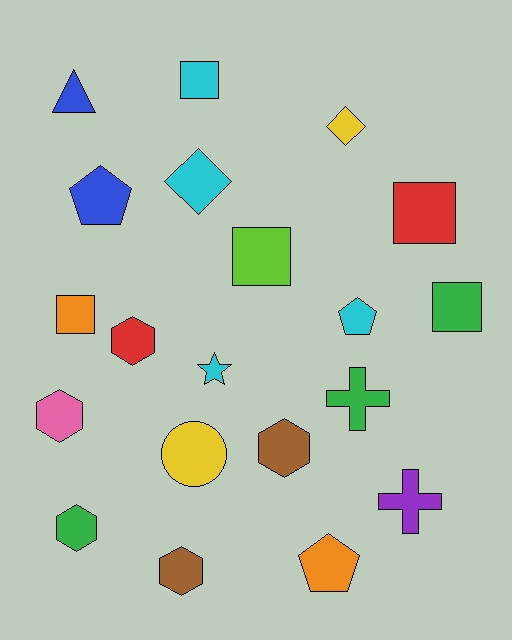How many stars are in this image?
There is 1 star.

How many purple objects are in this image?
There is 1 purple object.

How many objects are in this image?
There are 20 objects.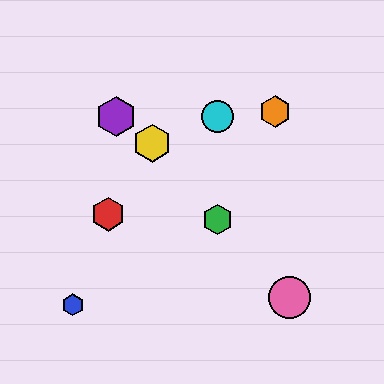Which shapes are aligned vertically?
The green hexagon, the cyan circle are aligned vertically.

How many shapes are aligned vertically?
2 shapes (the green hexagon, the cyan circle) are aligned vertically.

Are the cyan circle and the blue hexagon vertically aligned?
No, the cyan circle is at x≈217 and the blue hexagon is at x≈73.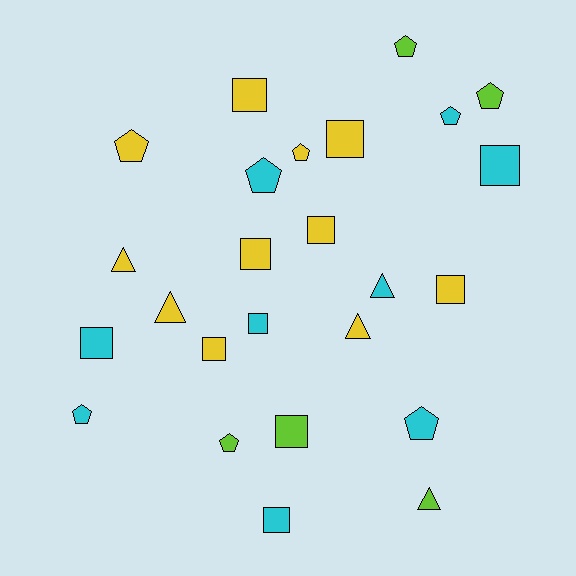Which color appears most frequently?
Yellow, with 11 objects.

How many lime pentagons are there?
There are 3 lime pentagons.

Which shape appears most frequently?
Square, with 11 objects.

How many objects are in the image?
There are 25 objects.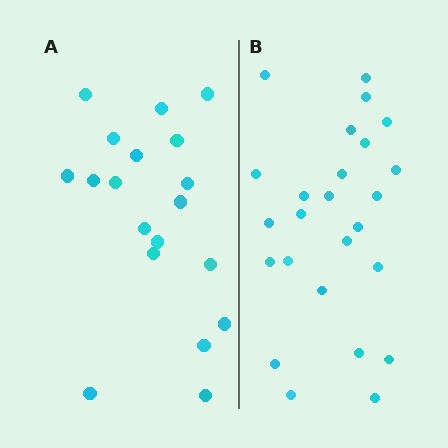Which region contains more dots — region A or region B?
Region B (the right region) has more dots.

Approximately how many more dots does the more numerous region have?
Region B has about 6 more dots than region A.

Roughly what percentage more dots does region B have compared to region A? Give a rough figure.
About 30% more.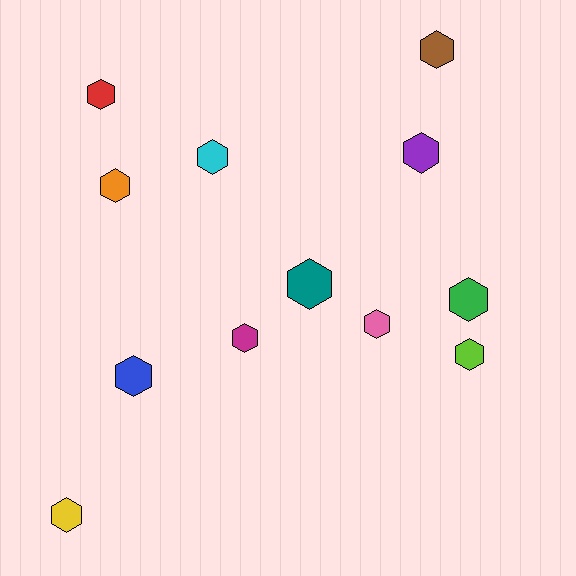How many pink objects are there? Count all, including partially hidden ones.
There is 1 pink object.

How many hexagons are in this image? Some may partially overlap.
There are 12 hexagons.